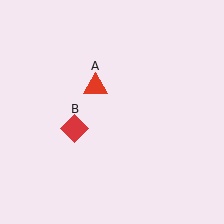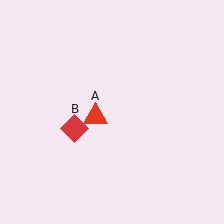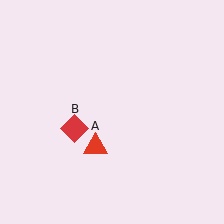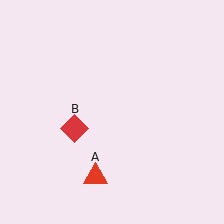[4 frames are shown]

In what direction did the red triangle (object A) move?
The red triangle (object A) moved down.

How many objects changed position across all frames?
1 object changed position: red triangle (object A).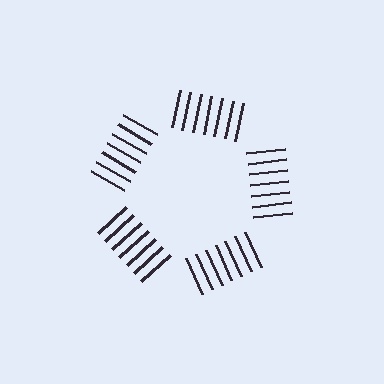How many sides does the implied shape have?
5 sides — the line-ends trace a pentagon.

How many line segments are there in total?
35 — 7 along each of the 5 edges.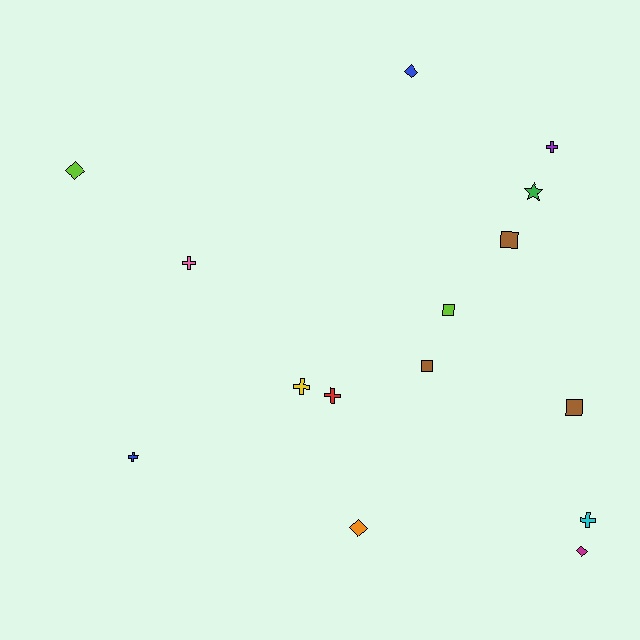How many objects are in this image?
There are 15 objects.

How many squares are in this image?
There are 4 squares.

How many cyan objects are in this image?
There is 1 cyan object.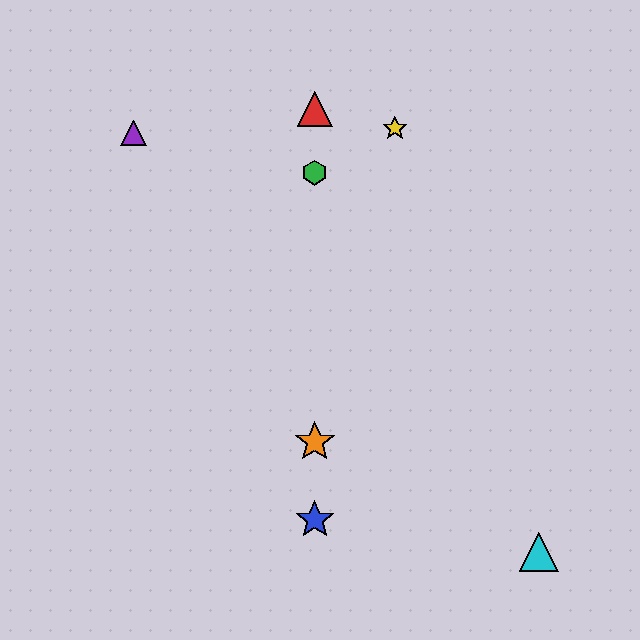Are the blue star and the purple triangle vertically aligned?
No, the blue star is at x≈315 and the purple triangle is at x≈133.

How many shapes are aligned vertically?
4 shapes (the red triangle, the blue star, the green hexagon, the orange star) are aligned vertically.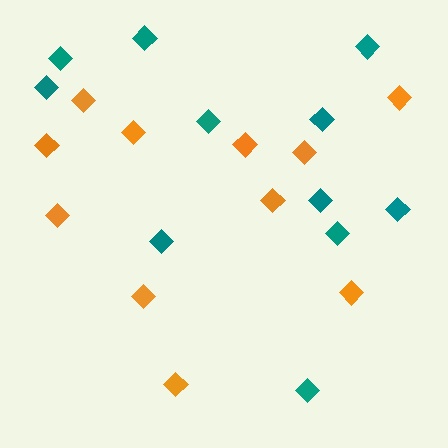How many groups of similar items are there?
There are 2 groups: one group of teal diamonds (11) and one group of orange diamonds (11).